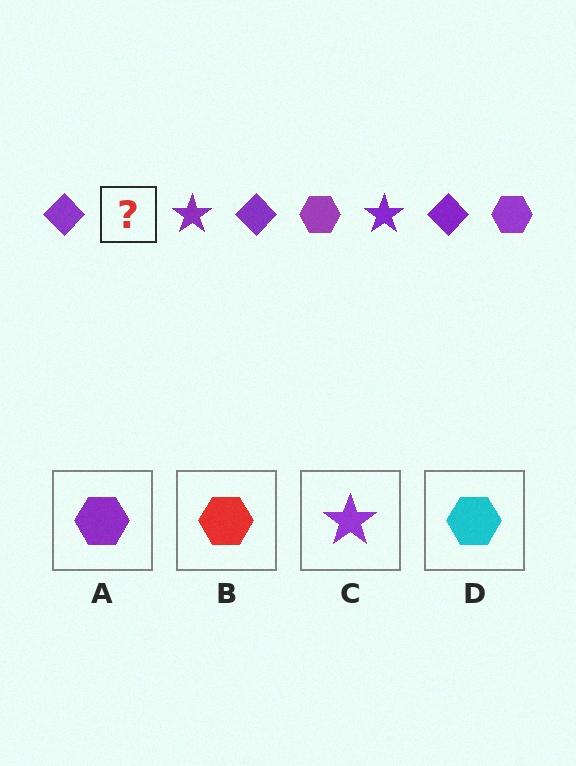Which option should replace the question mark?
Option A.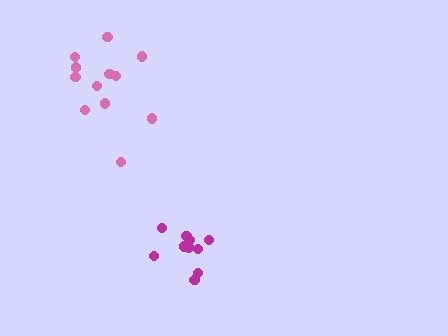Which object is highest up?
The pink cluster is topmost.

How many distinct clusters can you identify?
There are 2 distinct clusters.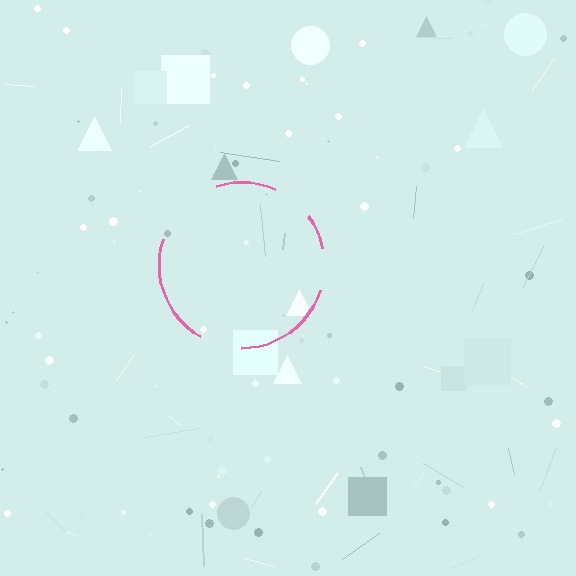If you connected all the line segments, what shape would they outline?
They would outline a circle.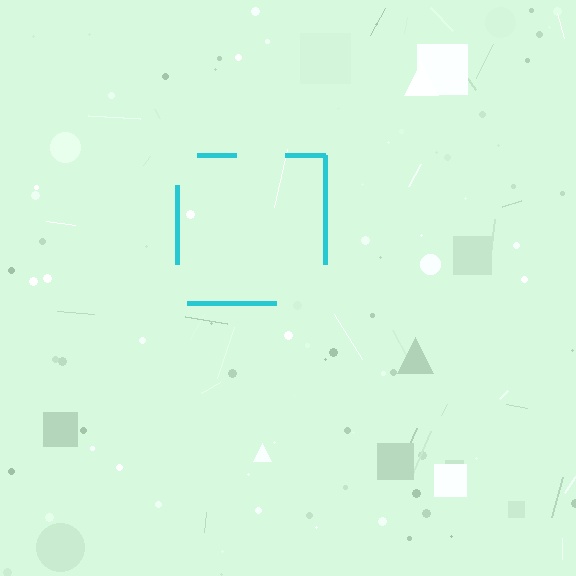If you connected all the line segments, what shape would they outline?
They would outline a square.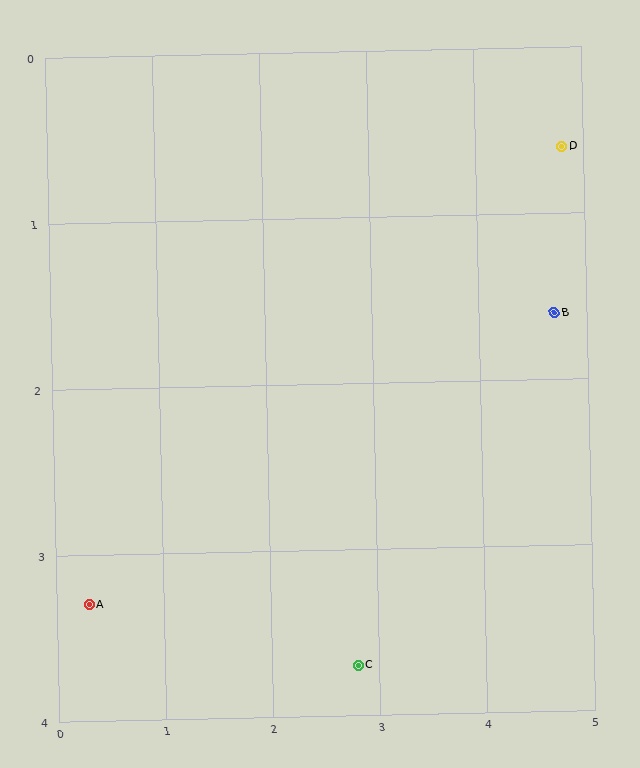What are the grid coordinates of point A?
Point A is at approximately (0.3, 3.3).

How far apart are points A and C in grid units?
Points A and C are about 2.5 grid units apart.